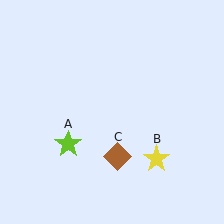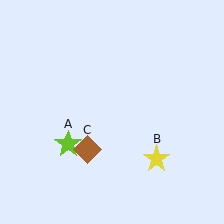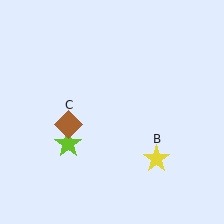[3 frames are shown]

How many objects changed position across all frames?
1 object changed position: brown diamond (object C).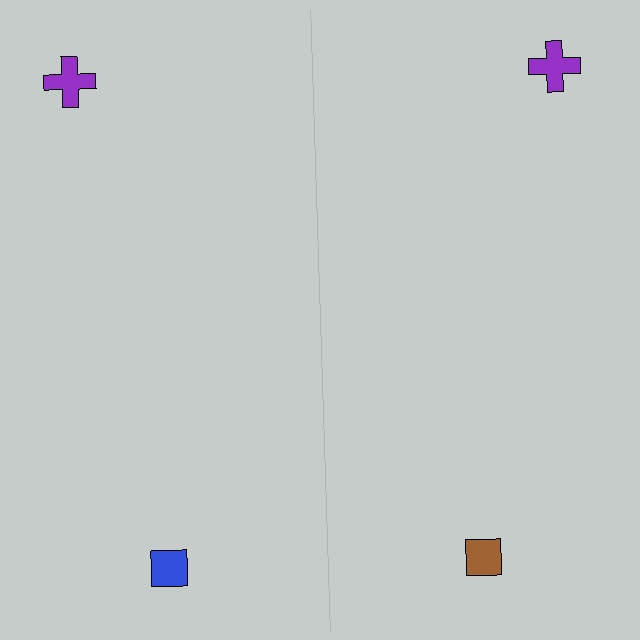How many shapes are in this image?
There are 4 shapes in this image.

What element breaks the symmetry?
The brown square on the right side breaks the symmetry — its mirror counterpart is blue.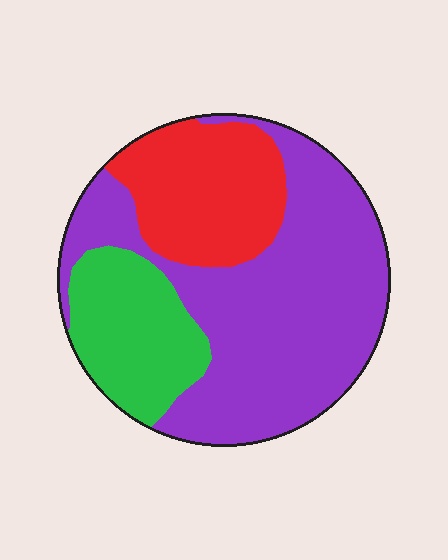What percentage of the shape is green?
Green takes up about one fifth (1/5) of the shape.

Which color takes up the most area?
Purple, at roughly 55%.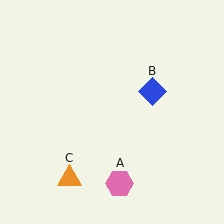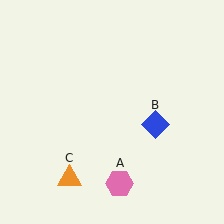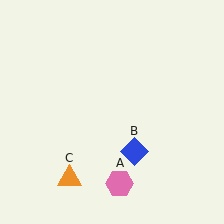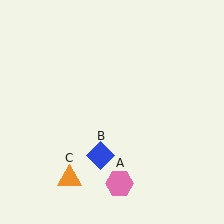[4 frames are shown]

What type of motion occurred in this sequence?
The blue diamond (object B) rotated clockwise around the center of the scene.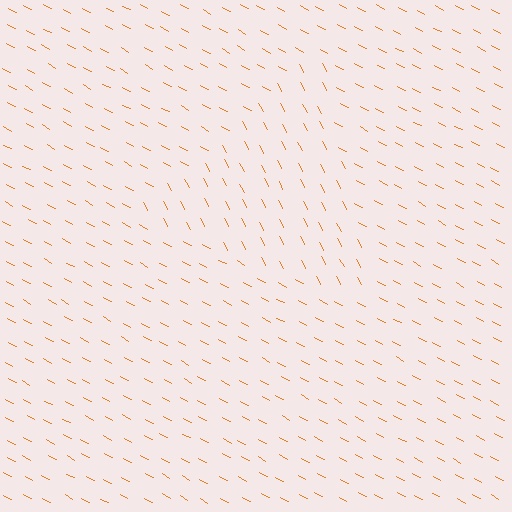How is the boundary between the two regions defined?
The boundary is defined purely by a change in line orientation (approximately 35 degrees difference). All lines are the same color and thickness.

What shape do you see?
I see a triangle.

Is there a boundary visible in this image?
Yes, there is a texture boundary formed by a change in line orientation.